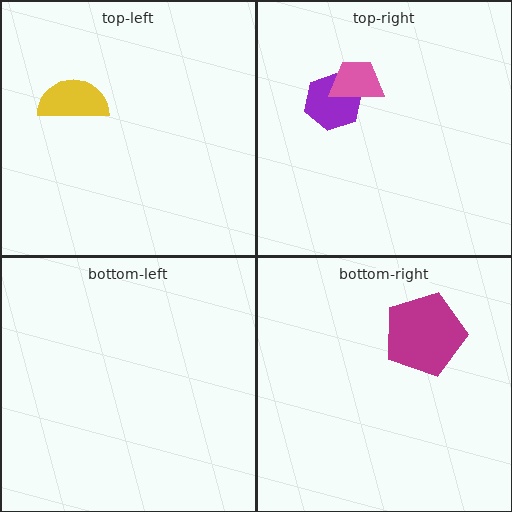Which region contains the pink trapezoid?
The top-right region.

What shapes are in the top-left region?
The yellow semicircle.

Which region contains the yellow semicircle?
The top-left region.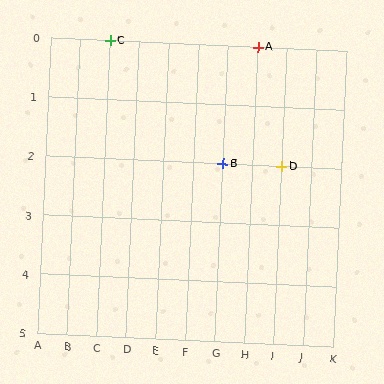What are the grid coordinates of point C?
Point C is at grid coordinates (C, 0).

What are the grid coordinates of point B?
Point B is at grid coordinates (G, 2).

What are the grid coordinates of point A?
Point A is at grid coordinates (H, 0).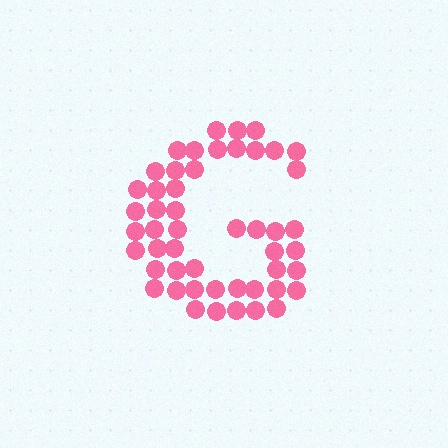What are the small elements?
The small elements are circles.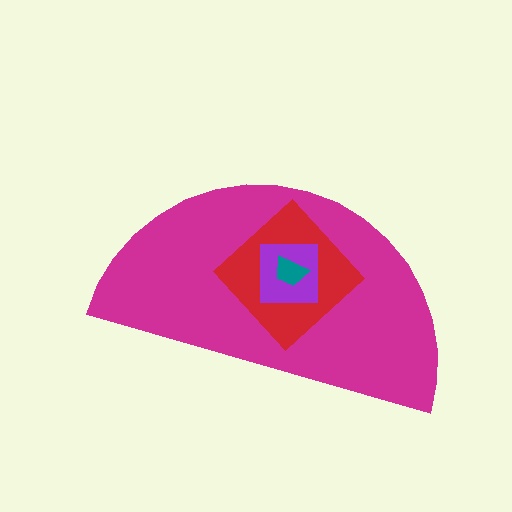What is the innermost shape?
The teal trapezoid.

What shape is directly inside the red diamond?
The purple square.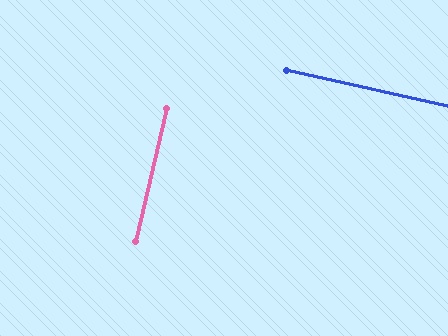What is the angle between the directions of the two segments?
Approximately 90 degrees.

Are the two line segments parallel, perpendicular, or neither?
Perpendicular — they meet at approximately 90°.